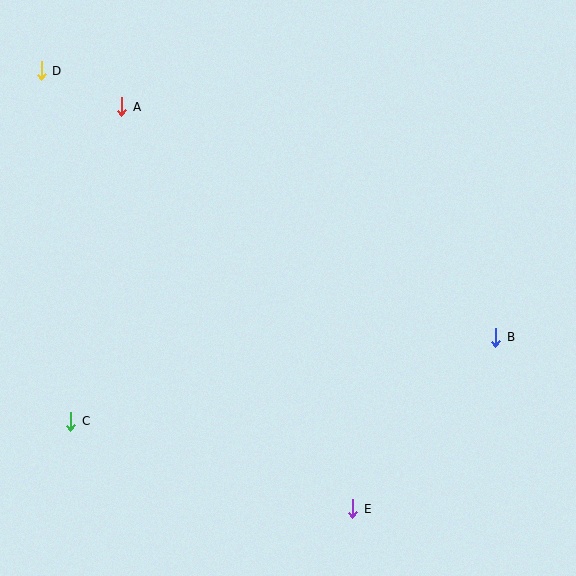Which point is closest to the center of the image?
Point B at (496, 337) is closest to the center.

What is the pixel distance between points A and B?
The distance between A and B is 439 pixels.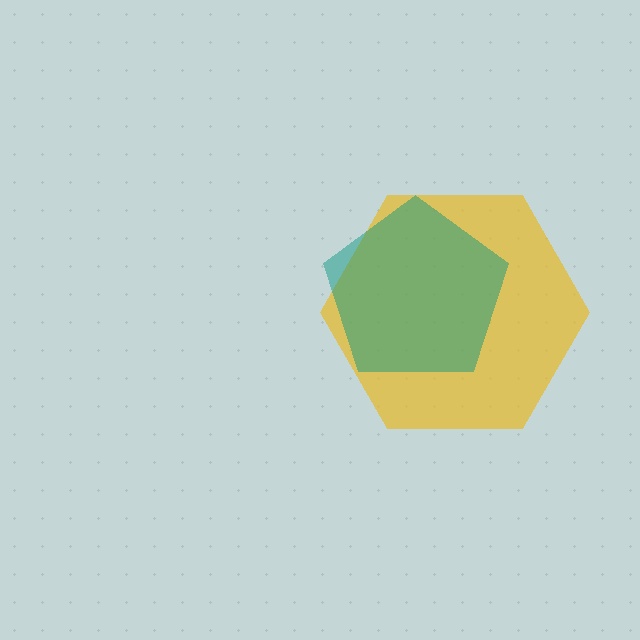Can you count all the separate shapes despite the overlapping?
Yes, there are 2 separate shapes.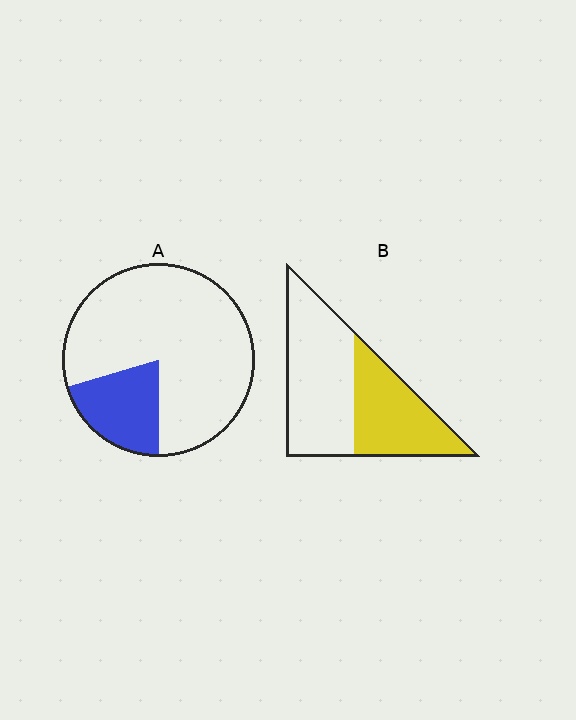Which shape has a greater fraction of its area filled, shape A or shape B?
Shape B.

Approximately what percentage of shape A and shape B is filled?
A is approximately 20% and B is approximately 40%.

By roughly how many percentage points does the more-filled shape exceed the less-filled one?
By roughly 20 percentage points (B over A).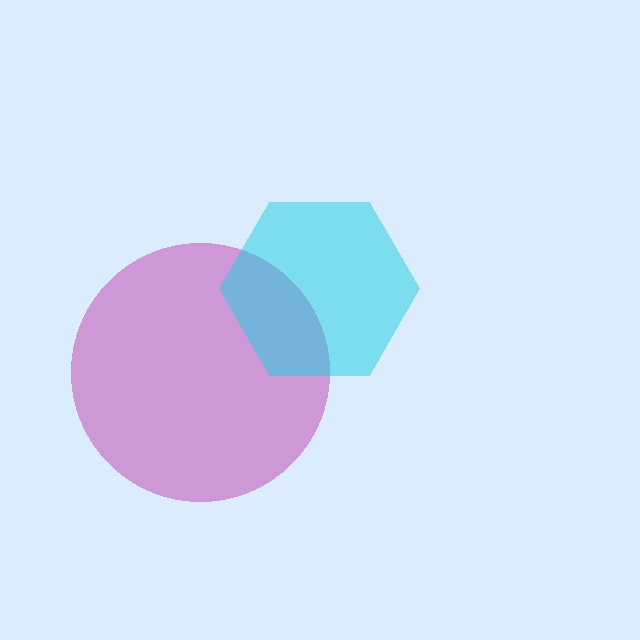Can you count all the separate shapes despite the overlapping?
Yes, there are 2 separate shapes.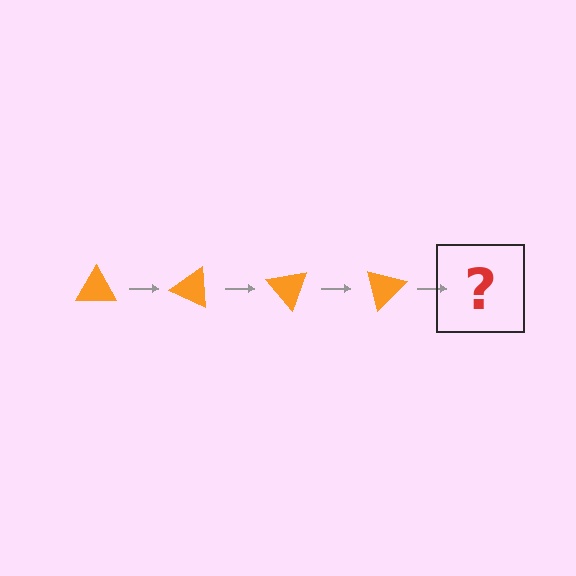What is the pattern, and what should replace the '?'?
The pattern is that the triangle rotates 25 degrees each step. The '?' should be an orange triangle rotated 100 degrees.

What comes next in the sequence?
The next element should be an orange triangle rotated 100 degrees.